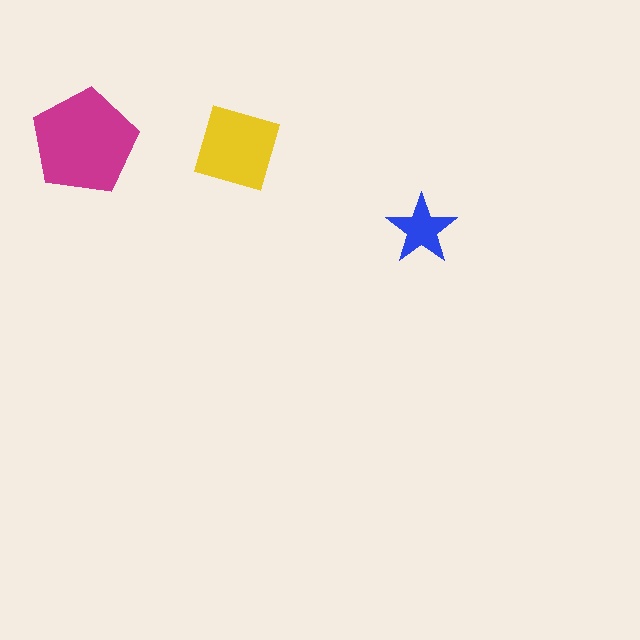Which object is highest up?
The magenta pentagon is topmost.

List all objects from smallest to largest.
The blue star, the yellow diamond, the magenta pentagon.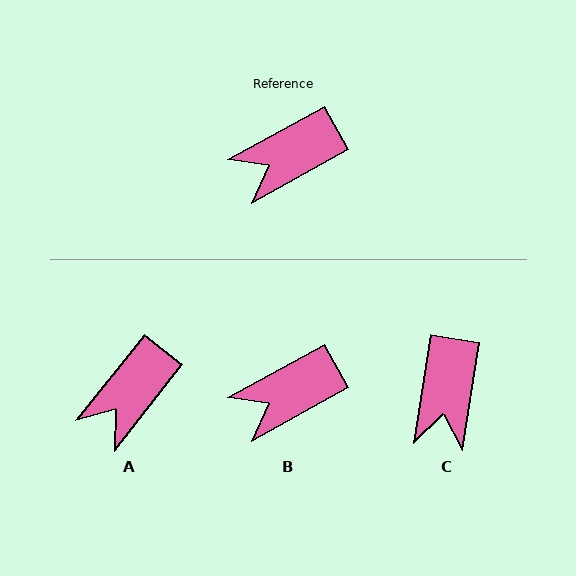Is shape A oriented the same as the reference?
No, it is off by about 23 degrees.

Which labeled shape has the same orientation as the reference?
B.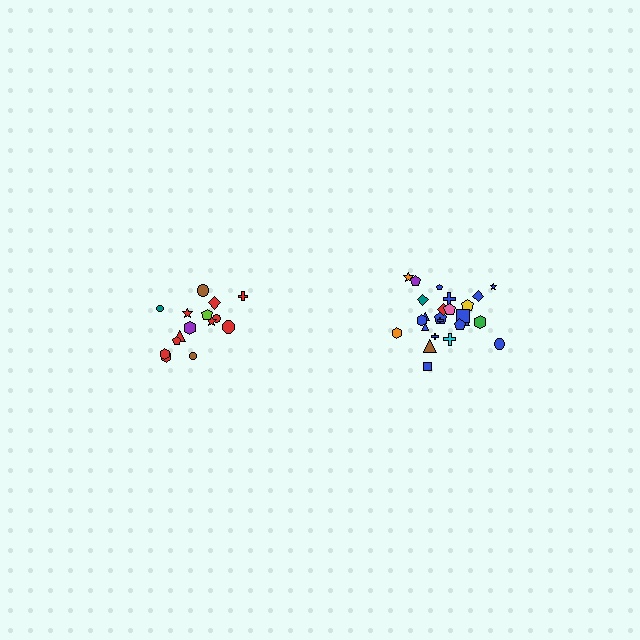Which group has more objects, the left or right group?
The right group.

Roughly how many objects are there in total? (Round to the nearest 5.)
Roughly 40 objects in total.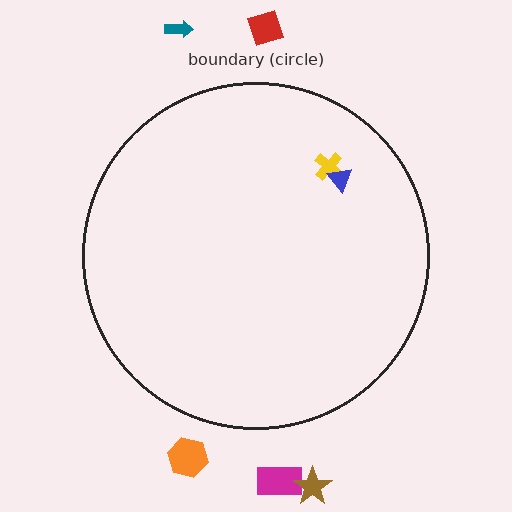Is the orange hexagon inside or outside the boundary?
Outside.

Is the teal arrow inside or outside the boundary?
Outside.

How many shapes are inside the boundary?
2 inside, 5 outside.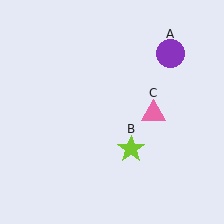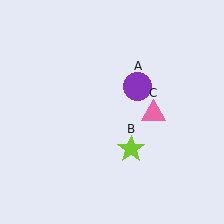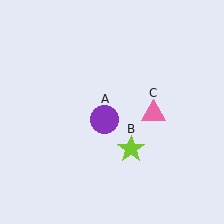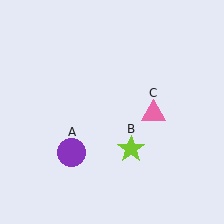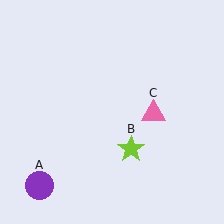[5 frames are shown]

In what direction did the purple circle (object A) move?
The purple circle (object A) moved down and to the left.